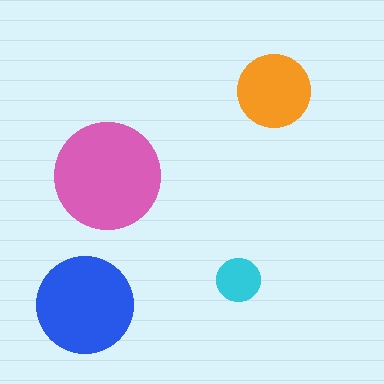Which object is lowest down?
The blue circle is bottommost.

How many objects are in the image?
There are 4 objects in the image.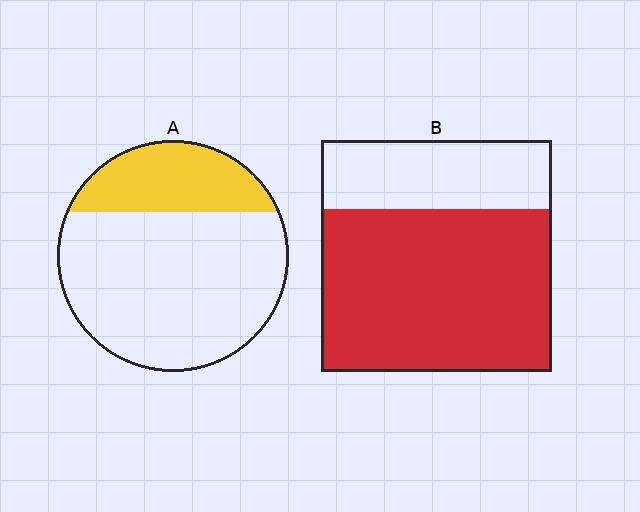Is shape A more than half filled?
No.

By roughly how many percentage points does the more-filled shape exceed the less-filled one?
By roughly 45 percentage points (B over A).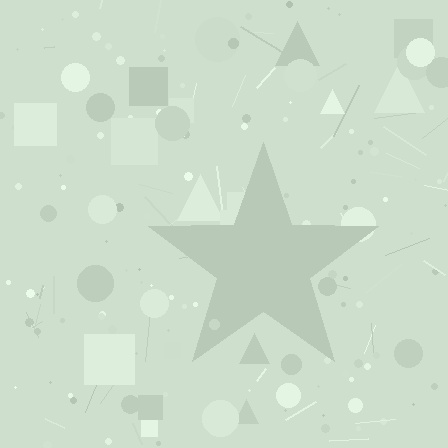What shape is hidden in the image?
A star is hidden in the image.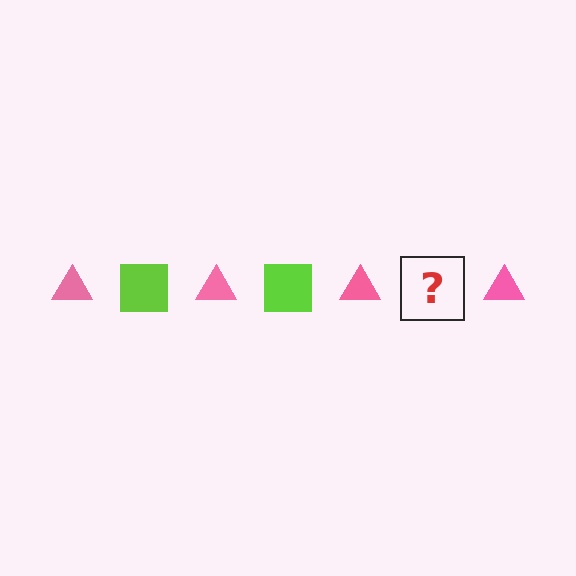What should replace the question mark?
The question mark should be replaced with a lime square.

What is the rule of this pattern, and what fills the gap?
The rule is that the pattern alternates between pink triangle and lime square. The gap should be filled with a lime square.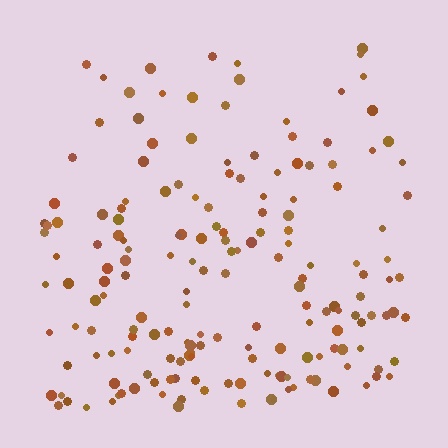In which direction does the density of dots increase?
From top to bottom, with the bottom side densest.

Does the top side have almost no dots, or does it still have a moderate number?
Still a moderate number, just noticeably fewer than the bottom.